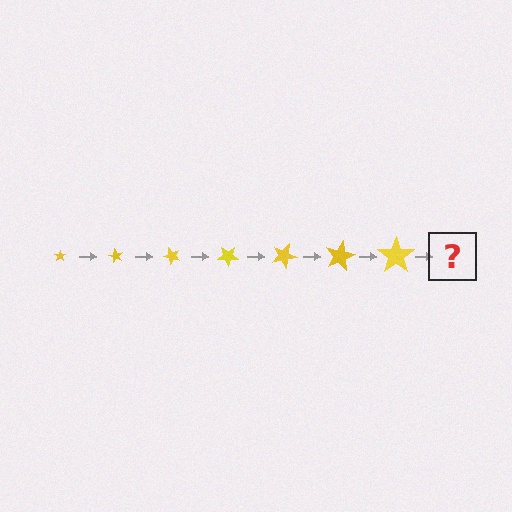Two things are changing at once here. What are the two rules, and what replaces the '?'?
The two rules are that the star grows larger each step and it rotates 60 degrees each step. The '?' should be a star, larger than the previous one and rotated 420 degrees from the start.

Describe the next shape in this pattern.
It should be a star, larger than the previous one and rotated 420 degrees from the start.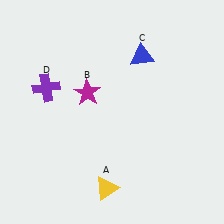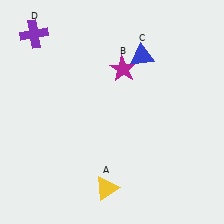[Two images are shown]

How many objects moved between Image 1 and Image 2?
2 objects moved between the two images.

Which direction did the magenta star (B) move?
The magenta star (B) moved right.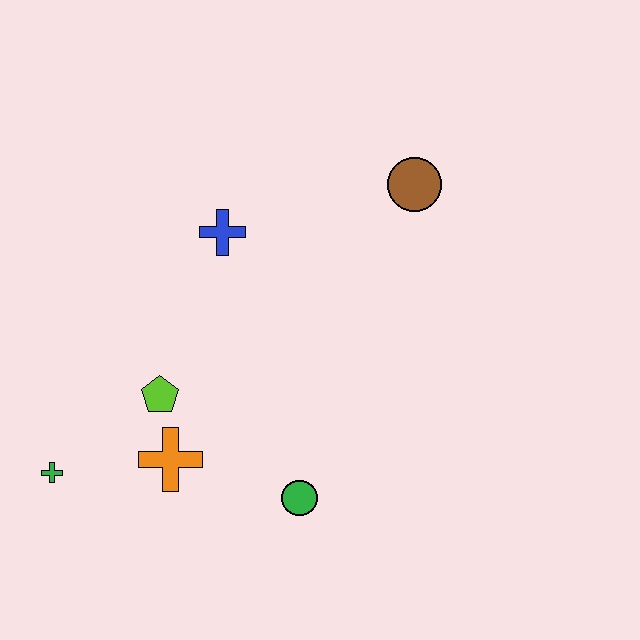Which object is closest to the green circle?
The orange cross is closest to the green circle.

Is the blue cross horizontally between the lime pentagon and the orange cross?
No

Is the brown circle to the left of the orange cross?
No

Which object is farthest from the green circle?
The brown circle is farthest from the green circle.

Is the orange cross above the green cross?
Yes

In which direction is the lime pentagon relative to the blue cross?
The lime pentagon is below the blue cross.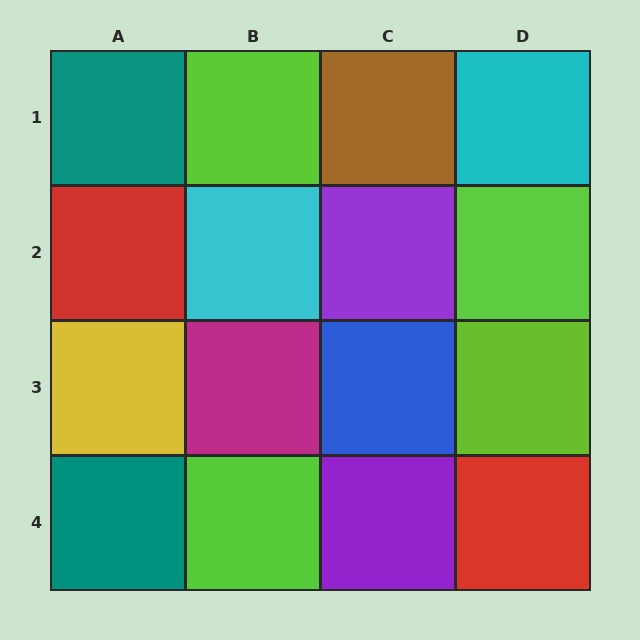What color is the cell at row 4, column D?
Red.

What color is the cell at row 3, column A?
Yellow.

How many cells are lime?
4 cells are lime.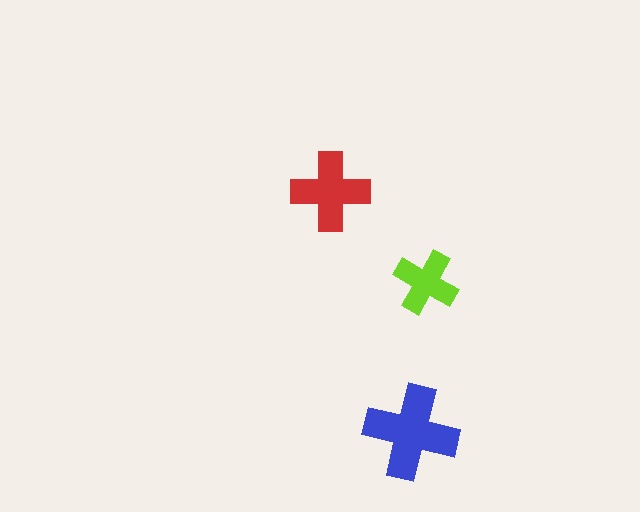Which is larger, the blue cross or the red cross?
The blue one.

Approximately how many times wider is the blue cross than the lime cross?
About 1.5 times wider.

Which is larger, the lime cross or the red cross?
The red one.